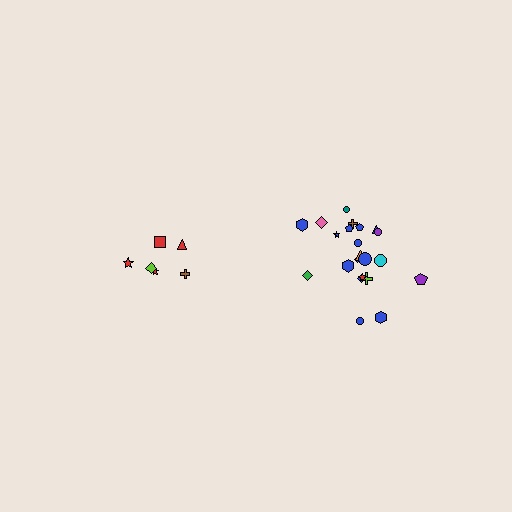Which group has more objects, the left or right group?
The right group.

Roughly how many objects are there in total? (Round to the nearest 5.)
Roughly 30 objects in total.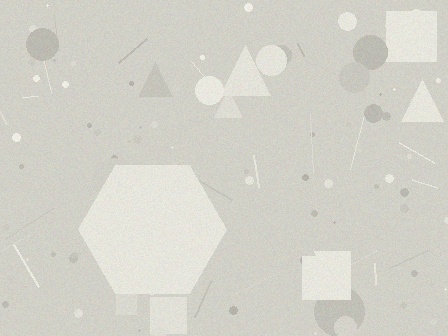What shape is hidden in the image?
A hexagon is hidden in the image.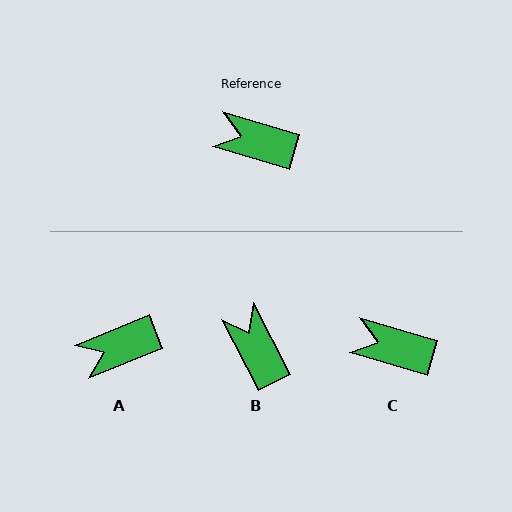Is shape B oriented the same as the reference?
No, it is off by about 46 degrees.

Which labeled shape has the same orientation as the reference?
C.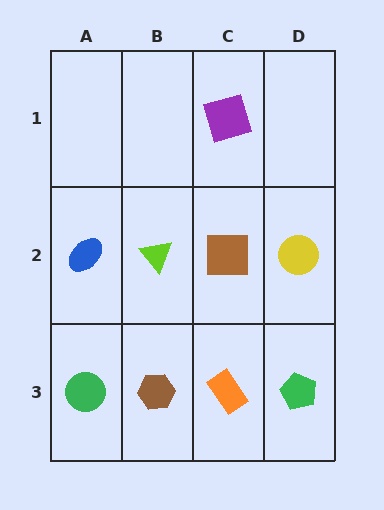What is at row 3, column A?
A green circle.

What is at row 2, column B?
A lime triangle.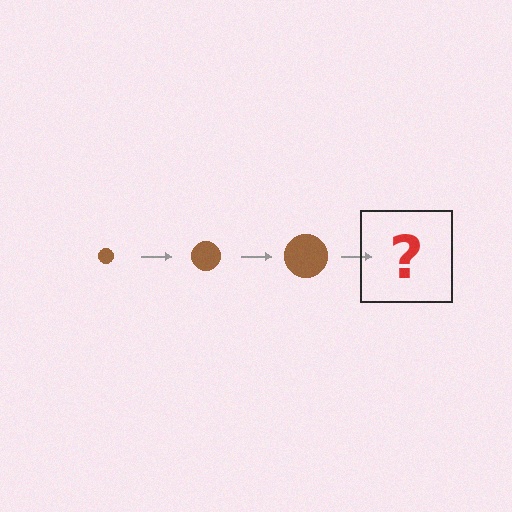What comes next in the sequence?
The next element should be a brown circle, larger than the previous one.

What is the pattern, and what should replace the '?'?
The pattern is that the circle gets progressively larger each step. The '?' should be a brown circle, larger than the previous one.